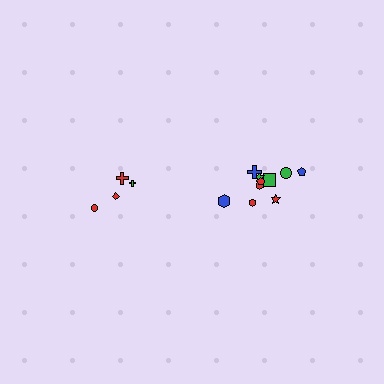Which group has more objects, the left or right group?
The right group.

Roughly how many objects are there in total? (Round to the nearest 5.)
Roughly 15 objects in total.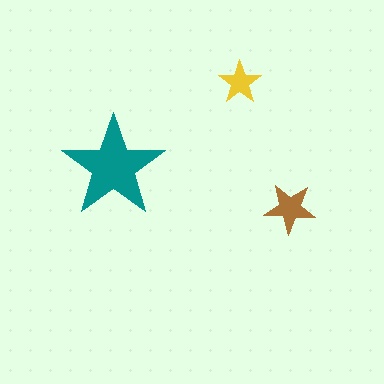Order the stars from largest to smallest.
the teal one, the brown one, the yellow one.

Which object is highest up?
The yellow star is topmost.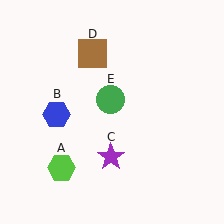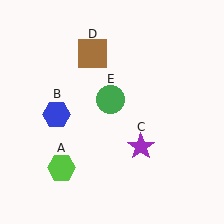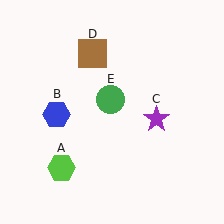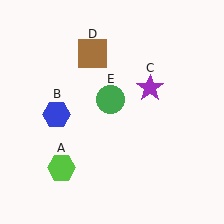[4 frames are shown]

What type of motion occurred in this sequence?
The purple star (object C) rotated counterclockwise around the center of the scene.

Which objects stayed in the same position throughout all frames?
Lime hexagon (object A) and blue hexagon (object B) and brown square (object D) and green circle (object E) remained stationary.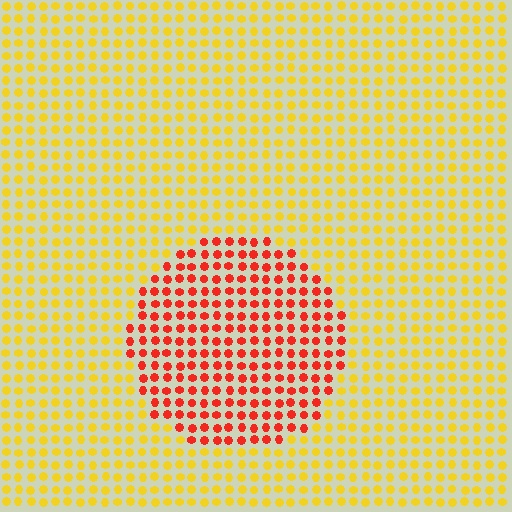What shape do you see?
I see a circle.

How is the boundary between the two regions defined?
The boundary is defined purely by a slight shift in hue (about 49 degrees). Spacing, size, and orientation are identical on both sides.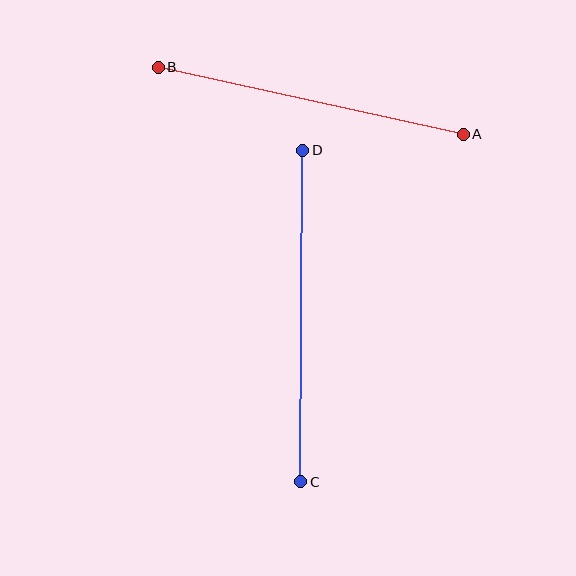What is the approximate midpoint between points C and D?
The midpoint is at approximately (302, 316) pixels.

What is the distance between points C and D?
The distance is approximately 331 pixels.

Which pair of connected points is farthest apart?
Points C and D are farthest apart.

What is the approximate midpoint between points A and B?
The midpoint is at approximately (311, 101) pixels.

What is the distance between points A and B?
The distance is approximately 312 pixels.